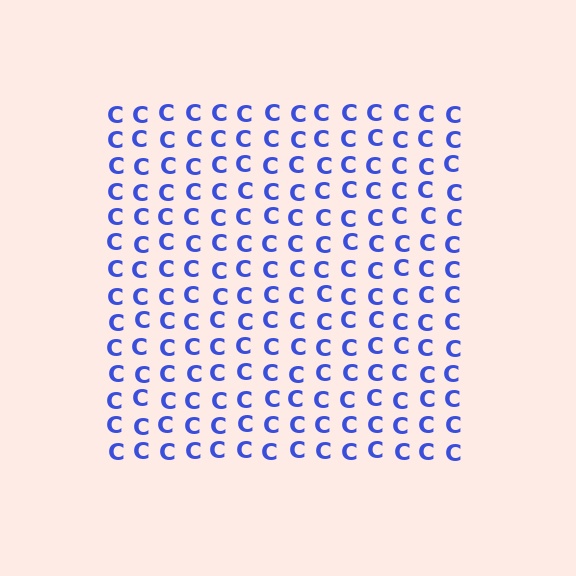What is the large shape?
The large shape is a square.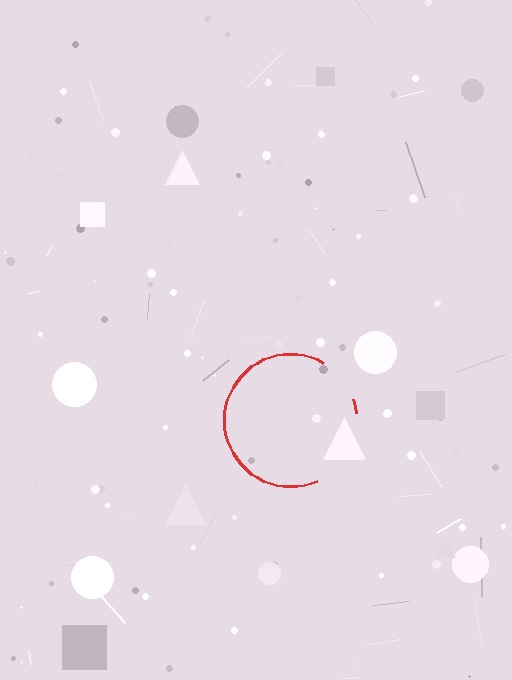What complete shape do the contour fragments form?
The contour fragments form a circle.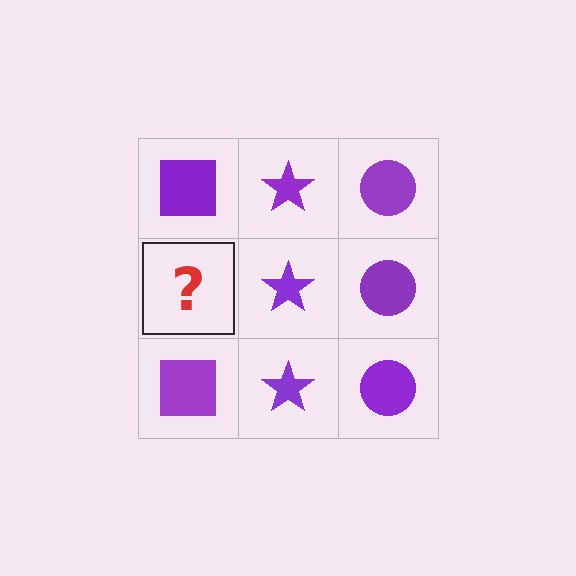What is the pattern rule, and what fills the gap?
The rule is that each column has a consistent shape. The gap should be filled with a purple square.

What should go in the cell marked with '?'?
The missing cell should contain a purple square.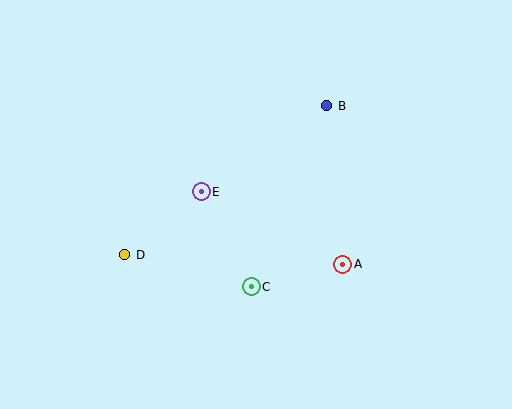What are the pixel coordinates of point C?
Point C is at (251, 287).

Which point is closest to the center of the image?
Point E at (201, 192) is closest to the center.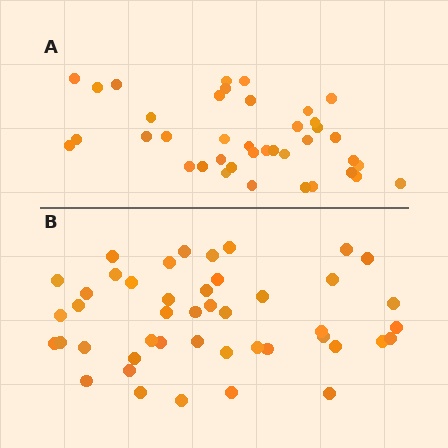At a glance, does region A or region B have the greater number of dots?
Region B (the bottom region) has more dots.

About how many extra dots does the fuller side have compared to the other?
Region B has about 6 more dots than region A.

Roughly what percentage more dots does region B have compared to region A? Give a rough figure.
About 15% more.